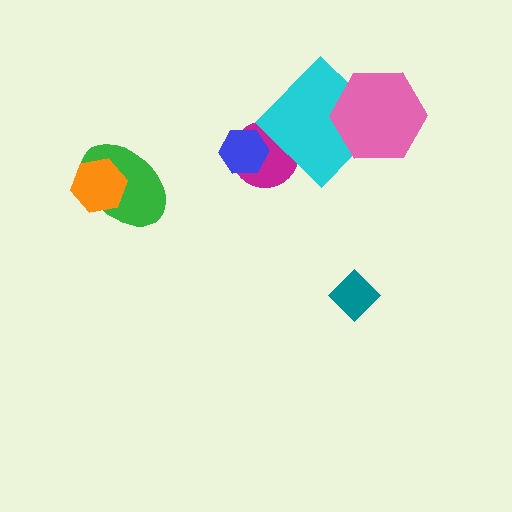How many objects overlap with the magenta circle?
2 objects overlap with the magenta circle.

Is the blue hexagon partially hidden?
No, no other shape covers it.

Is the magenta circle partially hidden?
Yes, it is partially covered by another shape.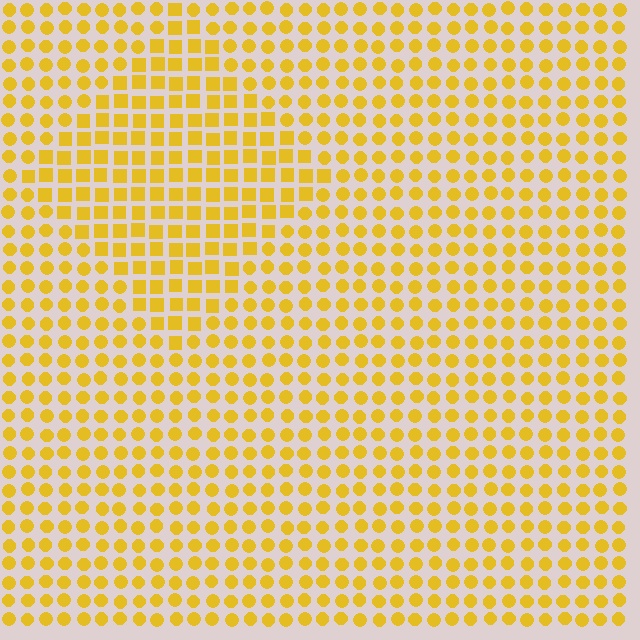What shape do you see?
I see a diamond.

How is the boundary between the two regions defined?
The boundary is defined by a change in element shape: squares inside vs. circles outside. All elements share the same color and spacing.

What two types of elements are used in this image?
The image uses squares inside the diamond region and circles outside it.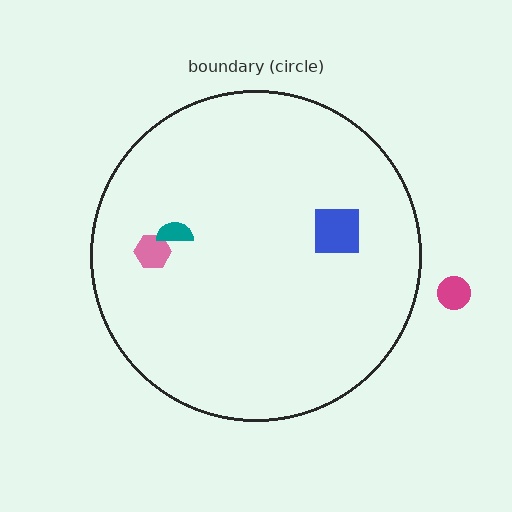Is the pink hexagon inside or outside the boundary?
Inside.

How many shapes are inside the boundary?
3 inside, 1 outside.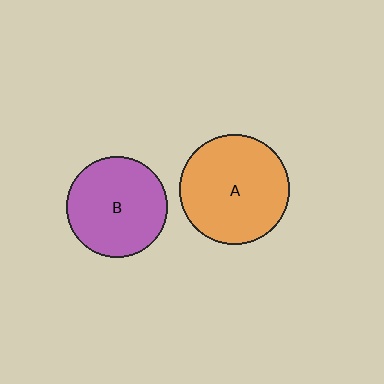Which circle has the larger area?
Circle A (orange).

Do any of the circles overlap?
No, none of the circles overlap.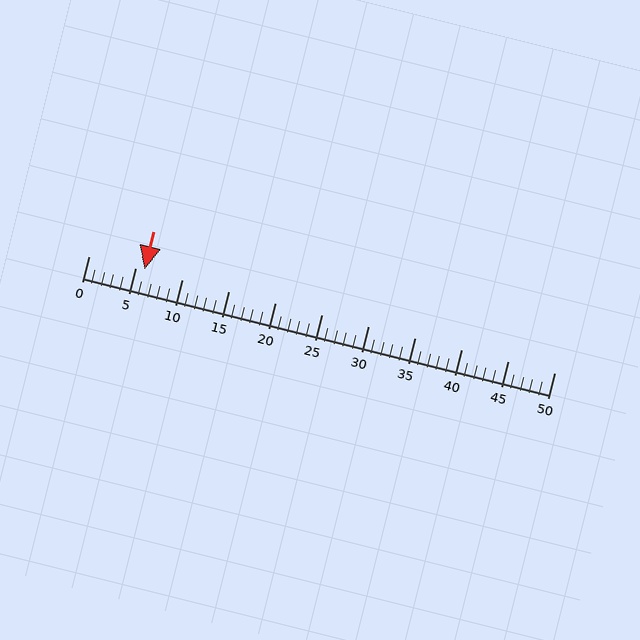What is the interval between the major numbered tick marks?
The major tick marks are spaced 5 units apart.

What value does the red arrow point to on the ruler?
The red arrow points to approximately 6.